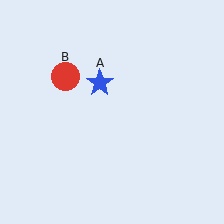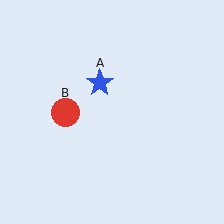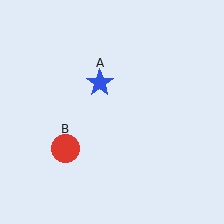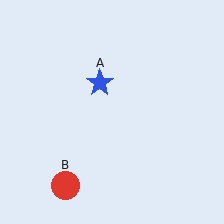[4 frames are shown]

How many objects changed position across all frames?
1 object changed position: red circle (object B).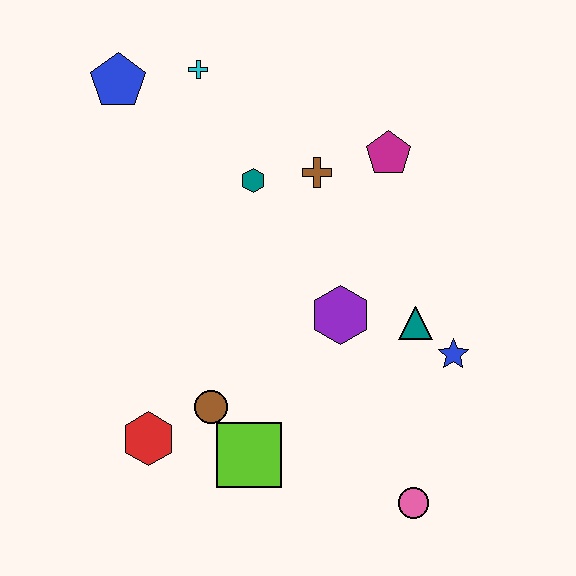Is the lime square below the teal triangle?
Yes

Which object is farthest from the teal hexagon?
The pink circle is farthest from the teal hexagon.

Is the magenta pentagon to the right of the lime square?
Yes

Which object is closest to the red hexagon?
The brown circle is closest to the red hexagon.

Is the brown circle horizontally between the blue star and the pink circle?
No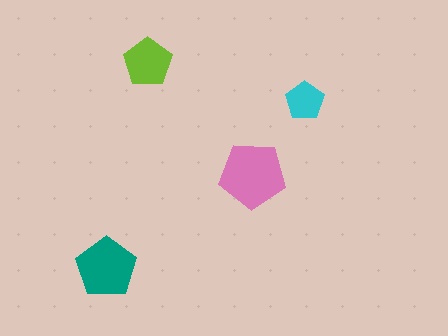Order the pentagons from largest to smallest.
the pink one, the teal one, the lime one, the cyan one.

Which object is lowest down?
The teal pentagon is bottommost.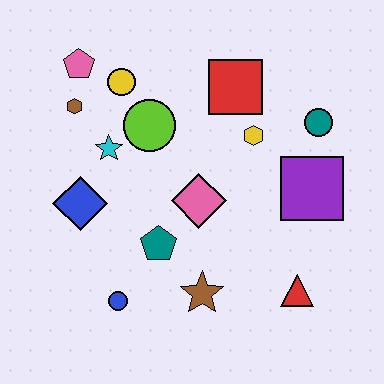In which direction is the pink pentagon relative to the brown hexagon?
The pink pentagon is above the brown hexagon.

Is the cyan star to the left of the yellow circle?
Yes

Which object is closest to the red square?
The yellow hexagon is closest to the red square.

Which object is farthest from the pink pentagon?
The red triangle is farthest from the pink pentagon.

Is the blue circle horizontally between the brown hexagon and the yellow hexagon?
Yes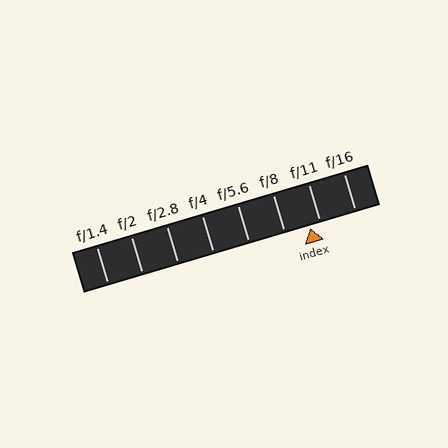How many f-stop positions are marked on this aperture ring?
There are 8 f-stop positions marked.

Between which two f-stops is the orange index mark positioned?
The index mark is between f/8 and f/11.